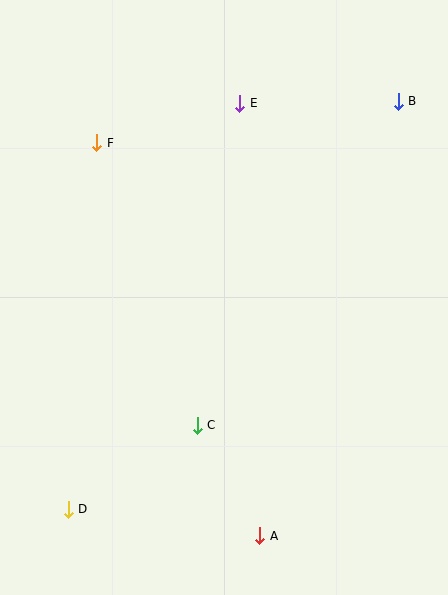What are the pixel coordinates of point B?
Point B is at (398, 101).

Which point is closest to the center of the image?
Point C at (197, 425) is closest to the center.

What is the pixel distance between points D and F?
The distance between D and F is 368 pixels.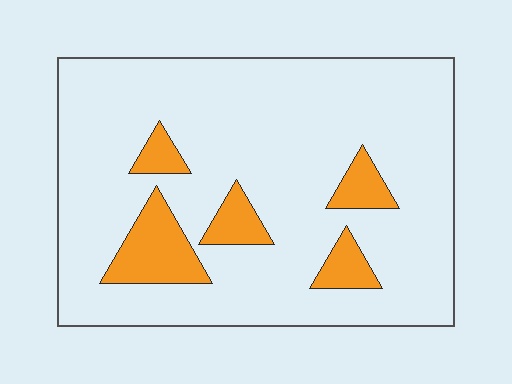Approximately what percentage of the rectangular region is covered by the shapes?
Approximately 15%.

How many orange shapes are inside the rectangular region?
5.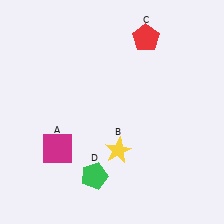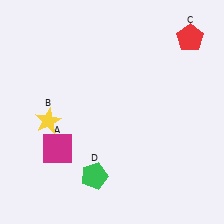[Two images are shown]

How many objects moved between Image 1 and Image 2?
2 objects moved between the two images.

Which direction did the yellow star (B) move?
The yellow star (B) moved left.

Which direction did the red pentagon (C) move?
The red pentagon (C) moved right.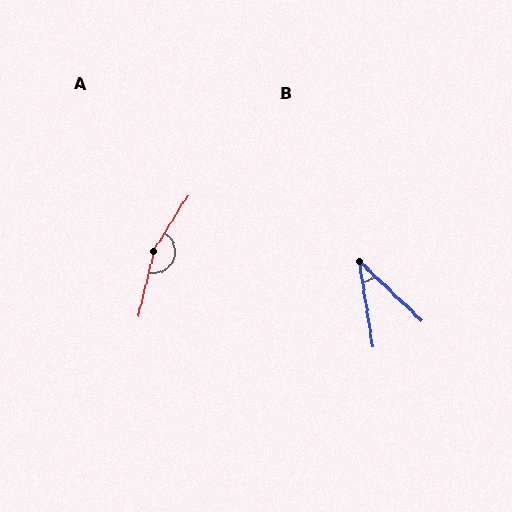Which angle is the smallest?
B, at approximately 37 degrees.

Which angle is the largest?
A, at approximately 162 degrees.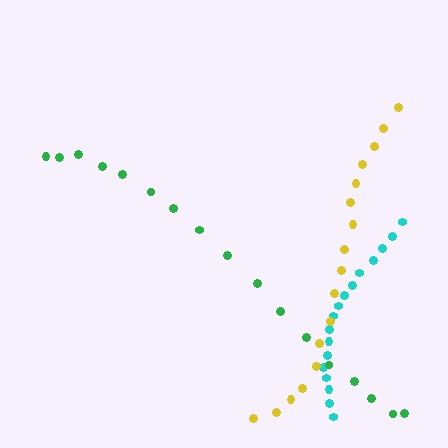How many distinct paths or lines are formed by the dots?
There are 3 distinct paths.